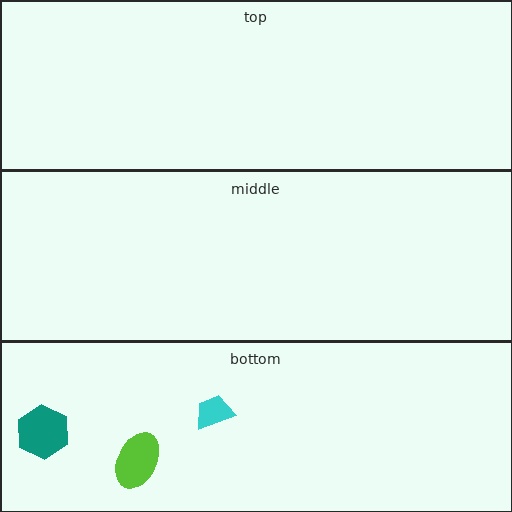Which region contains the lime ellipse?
The bottom region.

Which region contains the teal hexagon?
The bottom region.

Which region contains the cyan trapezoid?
The bottom region.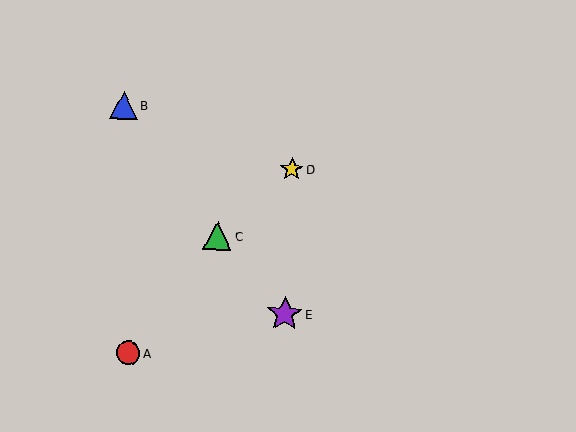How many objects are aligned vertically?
2 objects (D, E) are aligned vertically.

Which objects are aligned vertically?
Objects D, E are aligned vertically.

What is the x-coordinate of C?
Object C is at x≈217.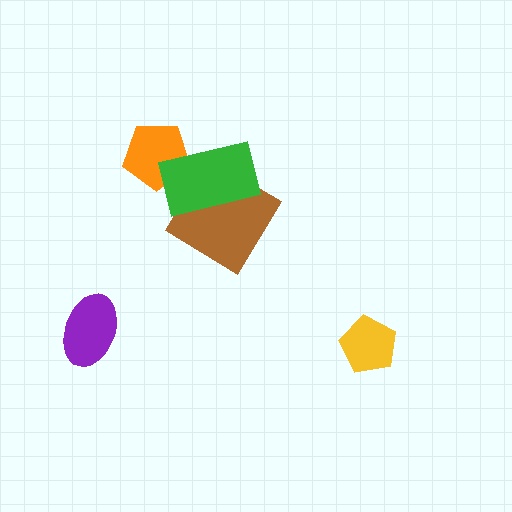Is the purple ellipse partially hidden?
No, no other shape covers it.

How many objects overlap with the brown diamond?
1 object overlaps with the brown diamond.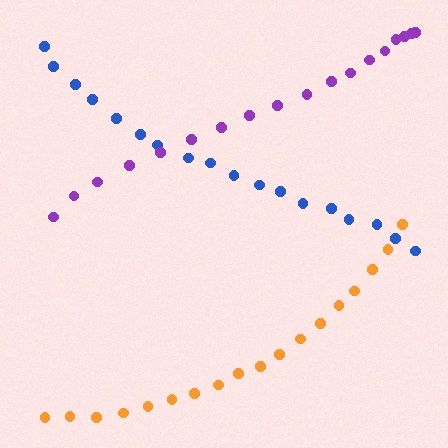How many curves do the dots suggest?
There are 3 distinct paths.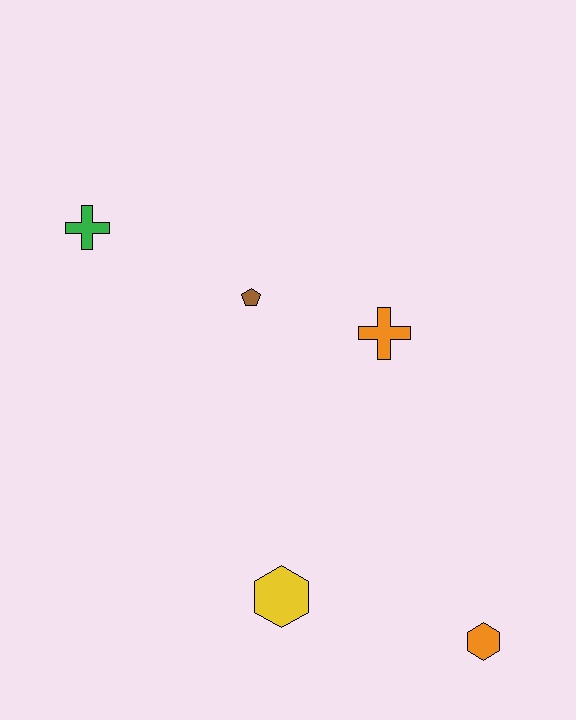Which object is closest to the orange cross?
The brown pentagon is closest to the orange cross.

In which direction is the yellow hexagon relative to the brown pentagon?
The yellow hexagon is below the brown pentagon.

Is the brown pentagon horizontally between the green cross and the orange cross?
Yes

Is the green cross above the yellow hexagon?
Yes